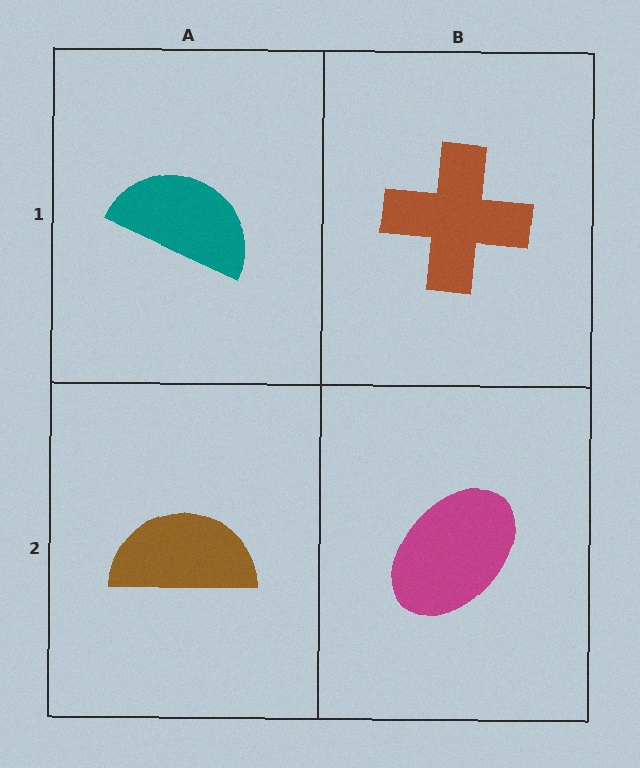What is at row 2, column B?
A magenta ellipse.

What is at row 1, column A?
A teal semicircle.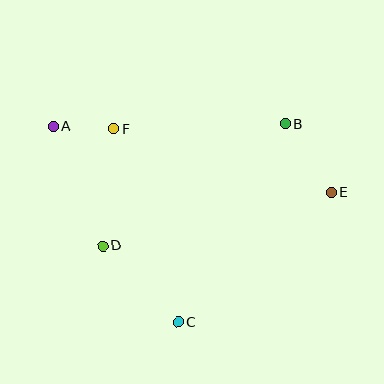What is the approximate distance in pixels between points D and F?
The distance between D and F is approximately 117 pixels.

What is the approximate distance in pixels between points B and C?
The distance between B and C is approximately 225 pixels.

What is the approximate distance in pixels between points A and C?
The distance between A and C is approximately 232 pixels.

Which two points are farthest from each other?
Points A and E are farthest from each other.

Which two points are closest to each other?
Points A and F are closest to each other.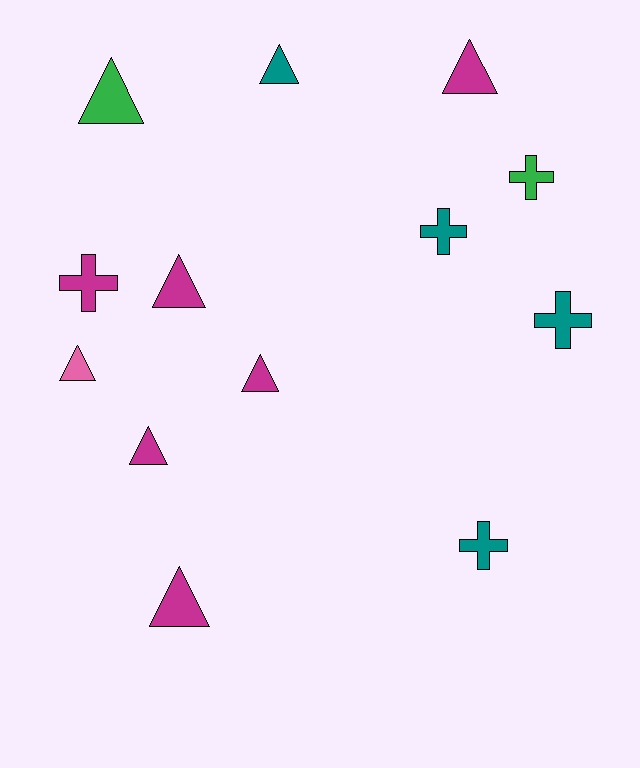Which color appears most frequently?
Magenta, with 6 objects.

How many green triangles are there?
There is 1 green triangle.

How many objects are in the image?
There are 13 objects.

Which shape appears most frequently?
Triangle, with 8 objects.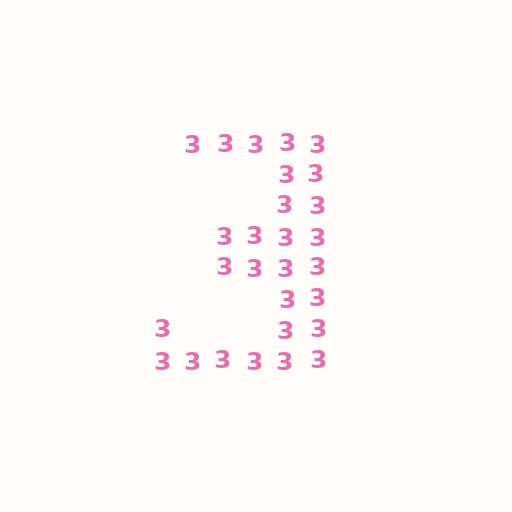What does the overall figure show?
The overall figure shows the digit 3.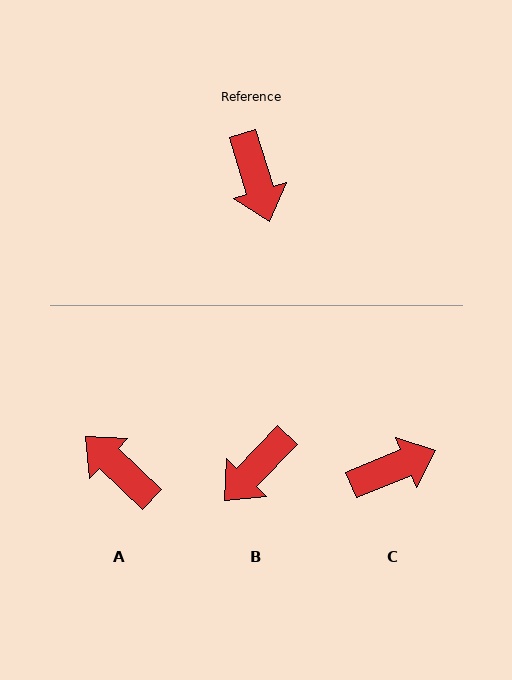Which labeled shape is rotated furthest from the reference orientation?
A, about 150 degrees away.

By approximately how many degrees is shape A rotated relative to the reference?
Approximately 150 degrees clockwise.